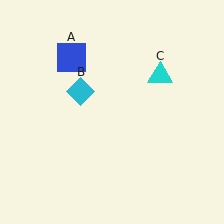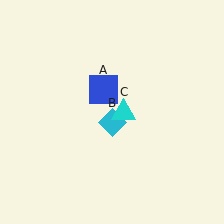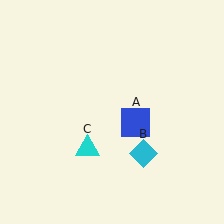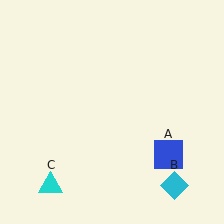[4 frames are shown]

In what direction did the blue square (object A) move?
The blue square (object A) moved down and to the right.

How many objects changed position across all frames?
3 objects changed position: blue square (object A), cyan diamond (object B), cyan triangle (object C).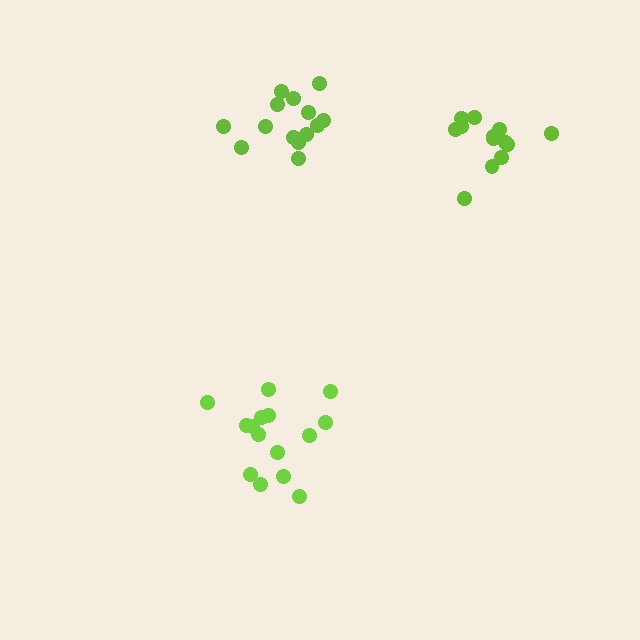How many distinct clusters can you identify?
There are 3 distinct clusters.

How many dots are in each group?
Group 1: 15 dots, Group 2: 14 dots, Group 3: 13 dots (42 total).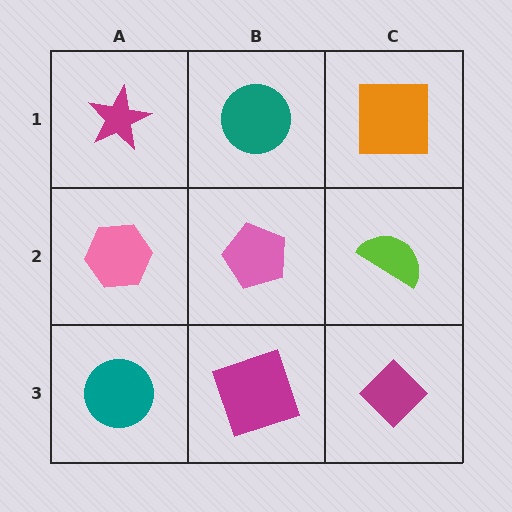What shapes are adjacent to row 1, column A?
A pink hexagon (row 2, column A), a teal circle (row 1, column B).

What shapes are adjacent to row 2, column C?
An orange square (row 1, column C), a magenta diamond (row 3, column C), a pink pentagon (row 2, column B).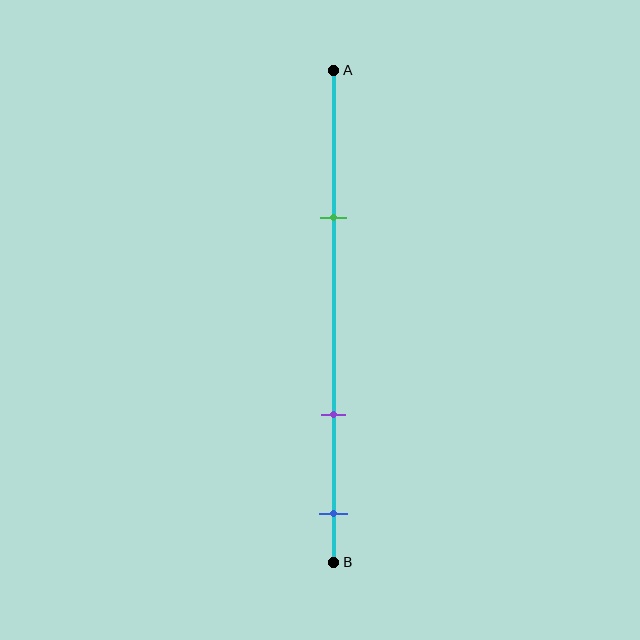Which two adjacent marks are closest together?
The purple and blue marks are the closest adjacent pair.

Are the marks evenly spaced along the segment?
No, the marks are not evenly spaced.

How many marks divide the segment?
There are 3 marks dividing the segment.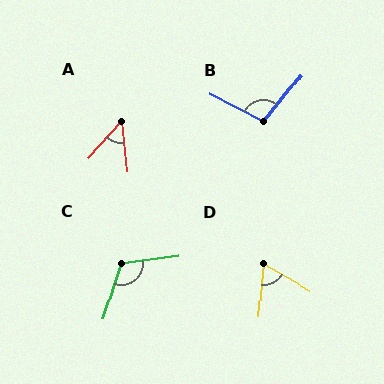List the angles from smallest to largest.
A (48°), D (65°), B (101°), C (115°).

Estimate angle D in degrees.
Approximately 65 degrees.